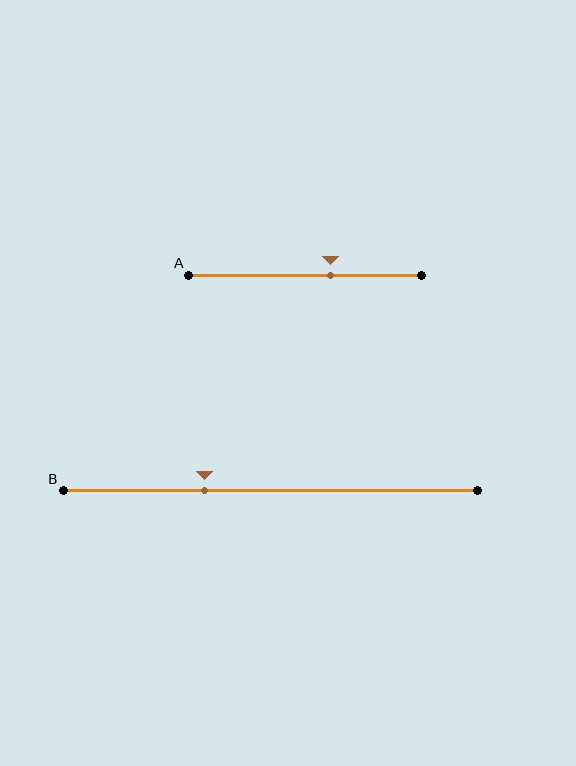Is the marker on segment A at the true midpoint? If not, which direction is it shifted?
No, the marker on segment A is shifted to the right by about 11% of the segment length.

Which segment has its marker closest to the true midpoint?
Segment A has its marker closest to the true midpoint.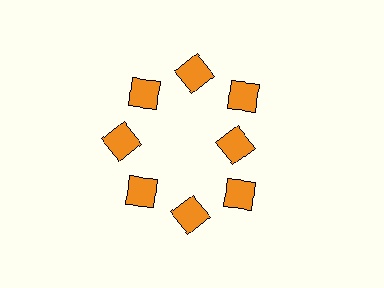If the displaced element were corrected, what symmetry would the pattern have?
It would have 8-fold rotational symmetry — the pattern would map onto itself every 45 degrees.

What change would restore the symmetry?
The symmetry would be restored by moving it outward, back onto the ring so that all 8 diamonds sit at equal angles and equal distance from the center.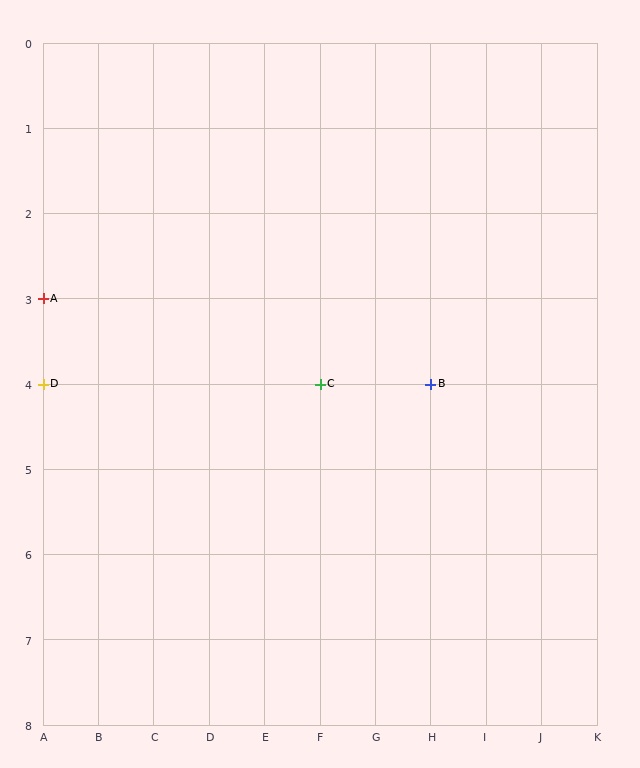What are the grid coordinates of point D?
Point D is at grid coordinates (A, 4).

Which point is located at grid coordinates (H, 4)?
Point B is at (H, 4).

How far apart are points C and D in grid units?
Points C and D are 5 columns apart.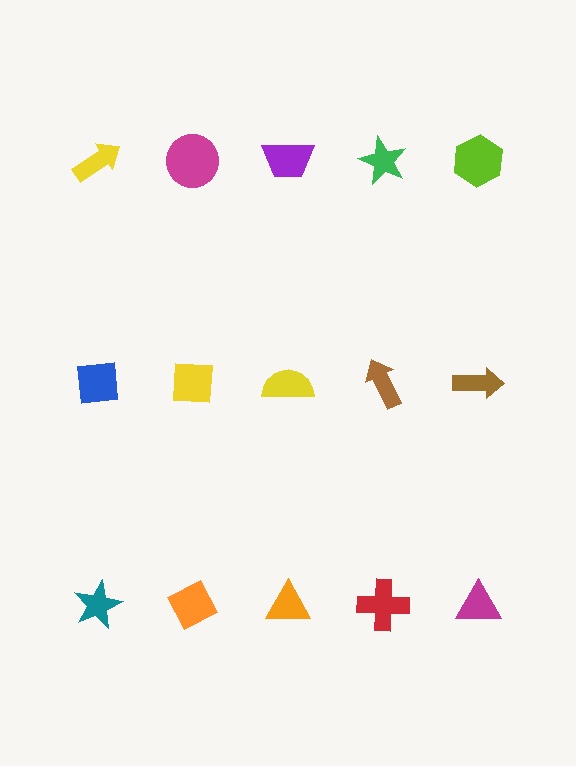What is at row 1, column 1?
A yellow arrow.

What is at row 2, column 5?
A brown arrow.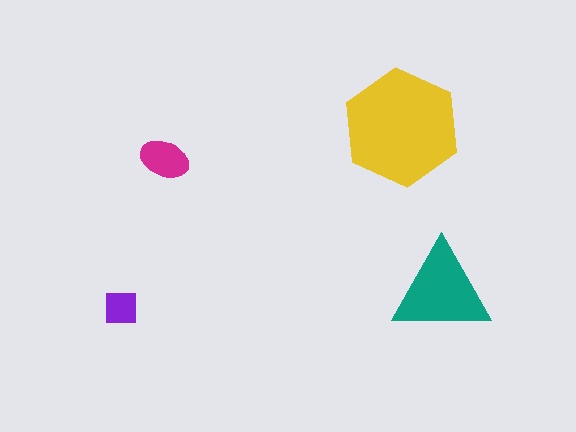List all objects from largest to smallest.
The yellow hexagon, the teal triangle, the magenta ellipse, the purple square.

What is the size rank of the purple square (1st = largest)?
4th.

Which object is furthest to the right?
The teal triangle is rightmost.